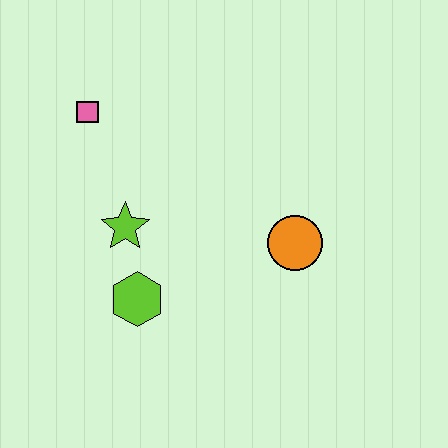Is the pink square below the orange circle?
No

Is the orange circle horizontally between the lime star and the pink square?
No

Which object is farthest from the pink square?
The orange circle is farthest from the pink square.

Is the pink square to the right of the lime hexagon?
No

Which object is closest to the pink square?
The lime star is closest to the pink square.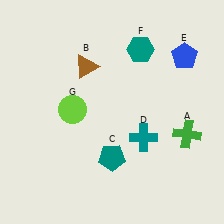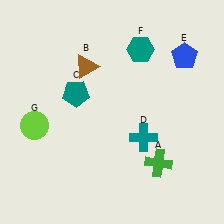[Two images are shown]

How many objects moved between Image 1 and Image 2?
3 objects moved between the two images.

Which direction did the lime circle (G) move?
The lime circle (G) moved left.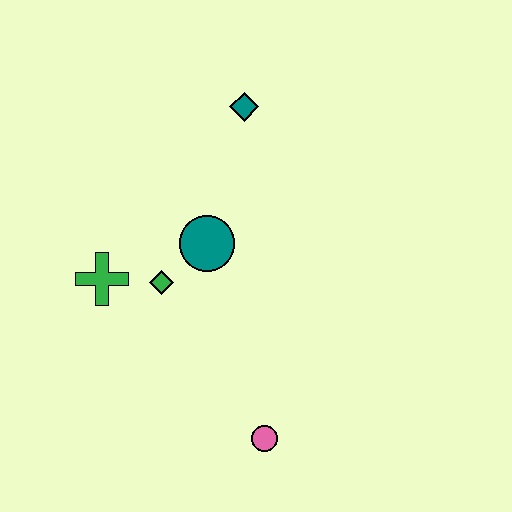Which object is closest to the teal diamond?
The teal circle is closest to the teal diamond.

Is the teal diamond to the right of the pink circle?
No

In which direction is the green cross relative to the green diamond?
The green cross is to the left of the green diamond.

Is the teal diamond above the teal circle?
Yes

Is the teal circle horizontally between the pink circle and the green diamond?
Yes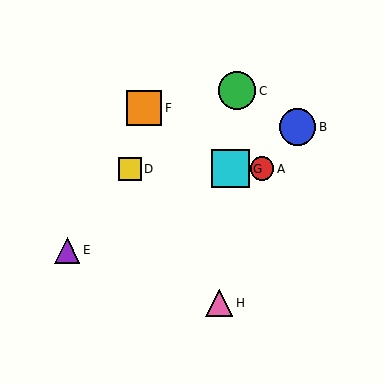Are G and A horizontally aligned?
Yes, both are at y≈169.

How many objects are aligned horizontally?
3 objects (A, D, G) are aligned horizontally.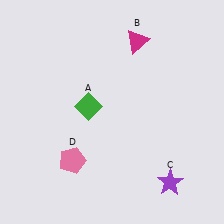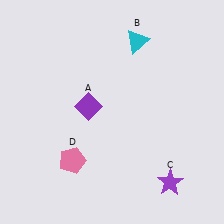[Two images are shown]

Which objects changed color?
A changed from green to purple. B changed from magenta to cyan.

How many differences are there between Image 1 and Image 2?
There are 2 differences between the two images.